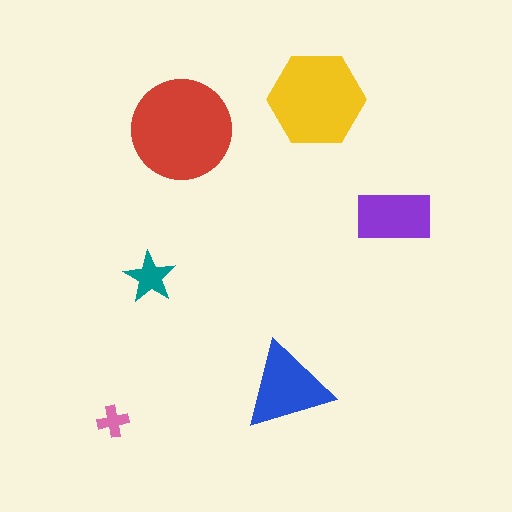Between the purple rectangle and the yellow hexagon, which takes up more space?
The yellow hexagon.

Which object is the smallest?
The pink cross.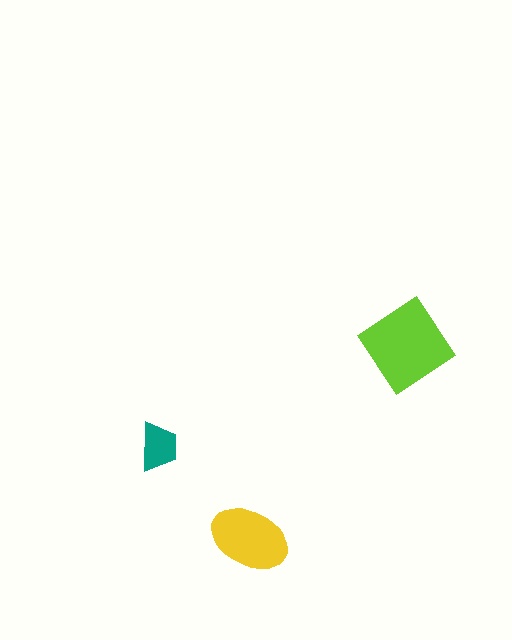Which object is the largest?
The lime diamond.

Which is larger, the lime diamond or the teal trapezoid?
The lime diamond.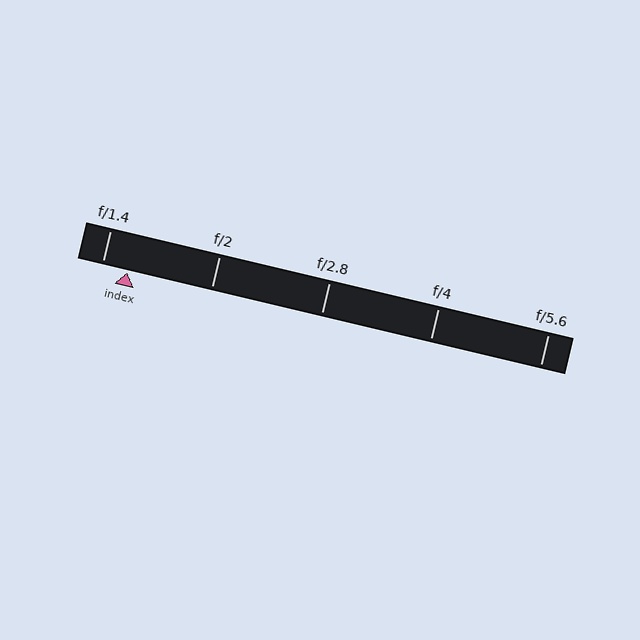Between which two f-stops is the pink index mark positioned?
The index mark is between f/1.4 and f/2.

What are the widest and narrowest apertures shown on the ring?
The widest aperture shown is f/1.4 and the narrowest is f/5.6.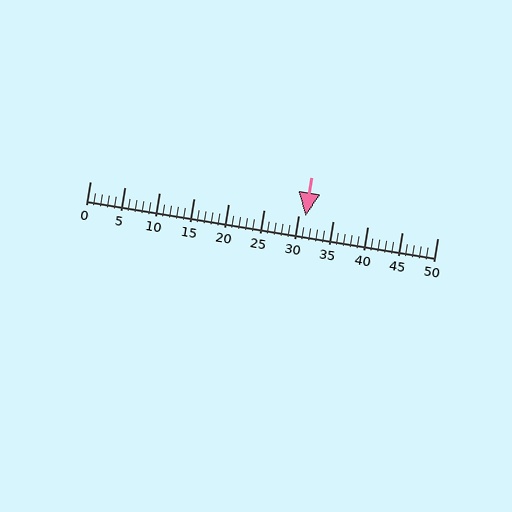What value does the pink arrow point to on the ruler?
The pink arrow points to approximately 31.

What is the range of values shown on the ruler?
The ruler shows values from 0 to 50.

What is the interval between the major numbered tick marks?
The major tick marks are spaced 5 units apart.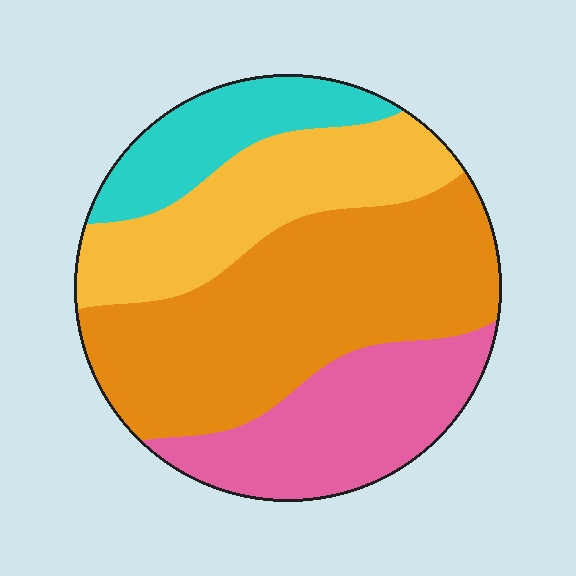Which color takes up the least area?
Cyan, at roughly 15%.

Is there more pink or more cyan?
Pink.